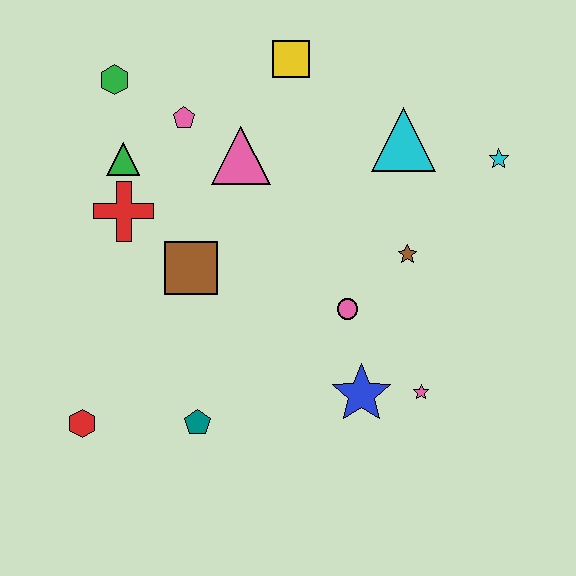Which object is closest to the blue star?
The pink star is closest to the blue star.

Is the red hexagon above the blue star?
No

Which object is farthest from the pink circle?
The green hexagon is farthest from the pink circle.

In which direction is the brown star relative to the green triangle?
The brown star is to the right of the green triangle.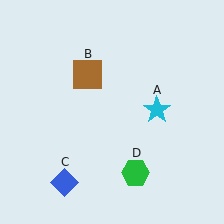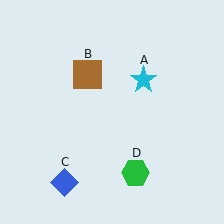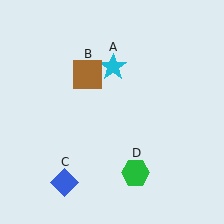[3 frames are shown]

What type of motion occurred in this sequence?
The cyan star (object A) rotated counterclockwise around the center of the scene.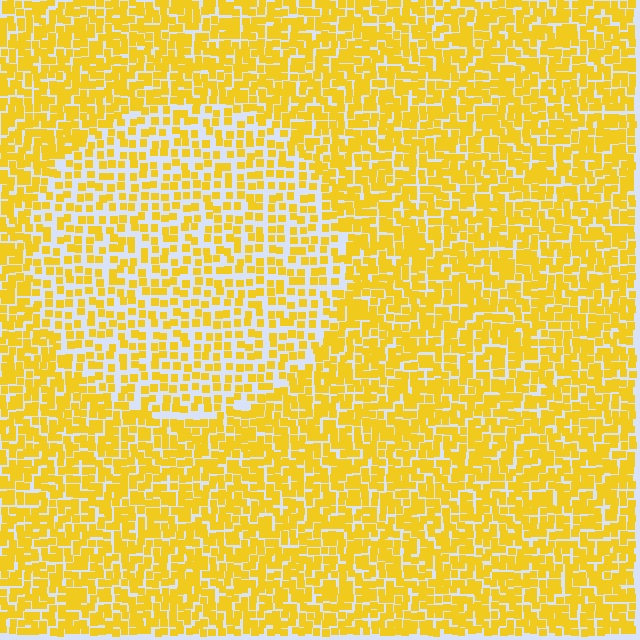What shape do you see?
I see a circle.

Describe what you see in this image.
The image contains small yellow elements arranged at two different densities. A circle-shaped region is visible where the elements are less densely packed than the surrounding area.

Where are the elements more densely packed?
The elements are more densely packed outside the circle boundary.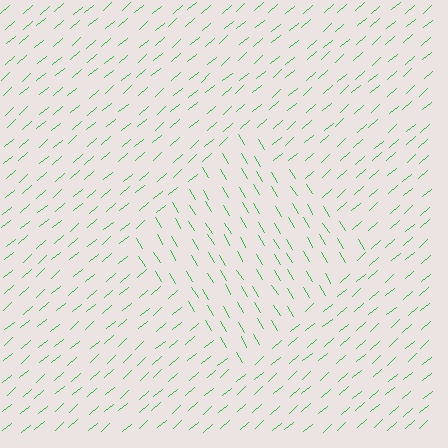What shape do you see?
I see a diamond.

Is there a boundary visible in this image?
Yes, there is a texture boundary formed by a change in line orientation.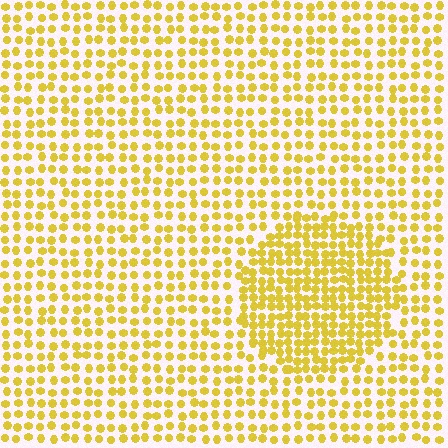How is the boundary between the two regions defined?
The boundary is defined by a change in element density (approximately 1.7x ratio). All elements are the same color, size, and shape.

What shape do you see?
I see a circle.